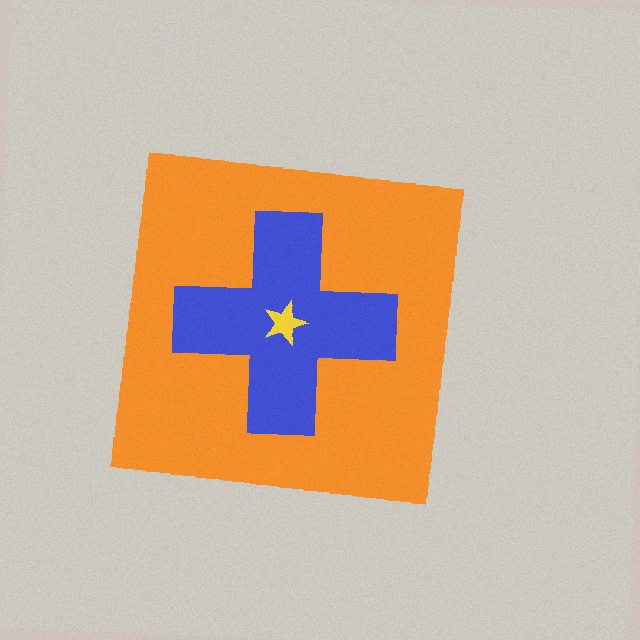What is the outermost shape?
The orange square.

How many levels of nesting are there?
3.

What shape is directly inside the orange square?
The blue cross.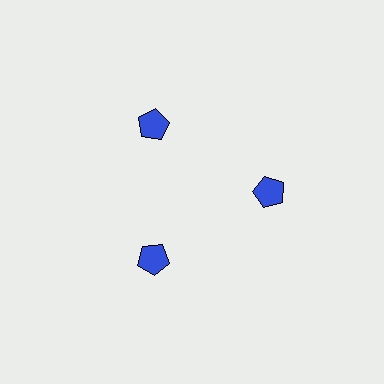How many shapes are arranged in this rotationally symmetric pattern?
There are 3 shapes, arranged in 3 groups of 1.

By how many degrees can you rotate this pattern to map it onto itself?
The pattern maps onto itself every 120 degrees of rotation.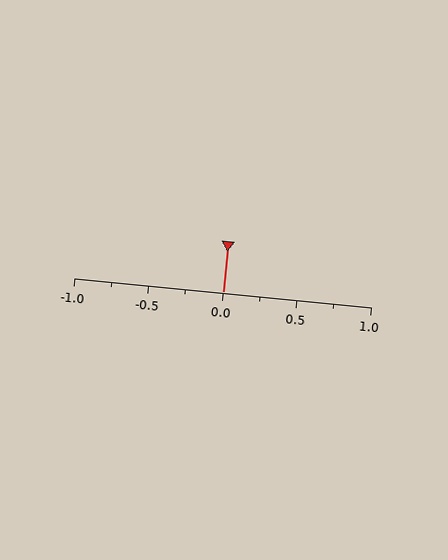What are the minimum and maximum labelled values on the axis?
The axis runs from -1.0 to 1.0.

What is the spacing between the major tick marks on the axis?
The major ticks are spaced 0.5 apart.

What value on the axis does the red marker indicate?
The marker indicates approximately 0.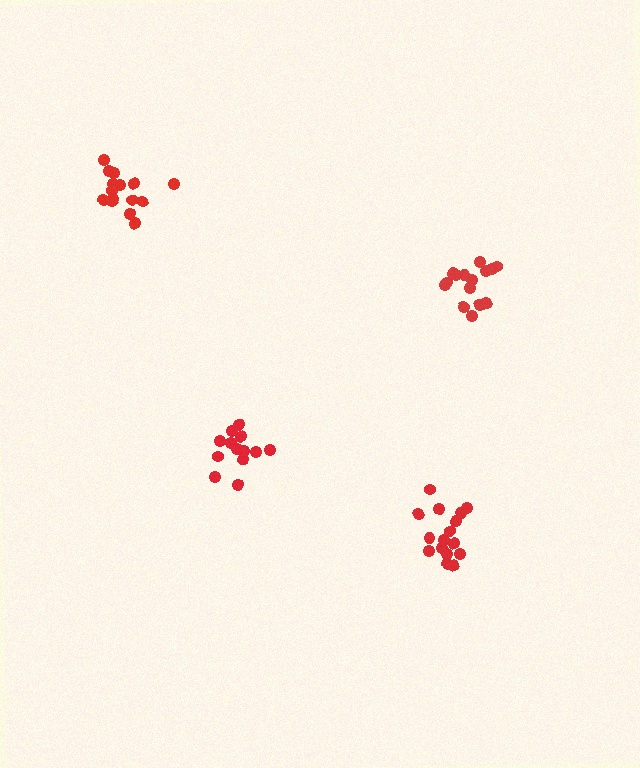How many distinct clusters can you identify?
There are 4 distinct clusters.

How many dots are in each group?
Group 1: 15 dots, Group 2: 13 dots, Group 3: 16 dots, Group 4: 16 dots (60 total).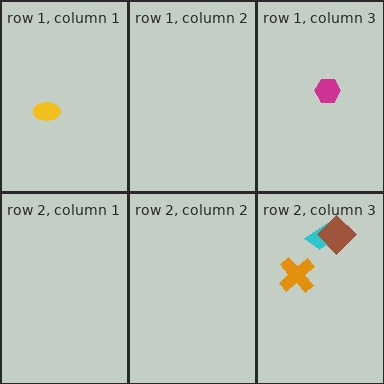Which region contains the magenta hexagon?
The row 1, column 3 region.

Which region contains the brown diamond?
The row 2, column 3 region.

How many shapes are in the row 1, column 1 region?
1.